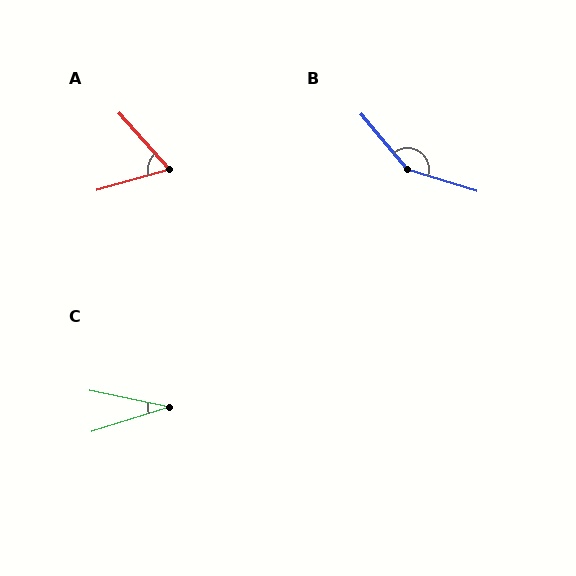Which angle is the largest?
B, at approximately 147 degrees.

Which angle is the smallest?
C, at approximately 29 degrees.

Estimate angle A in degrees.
Approximately 64 degrees.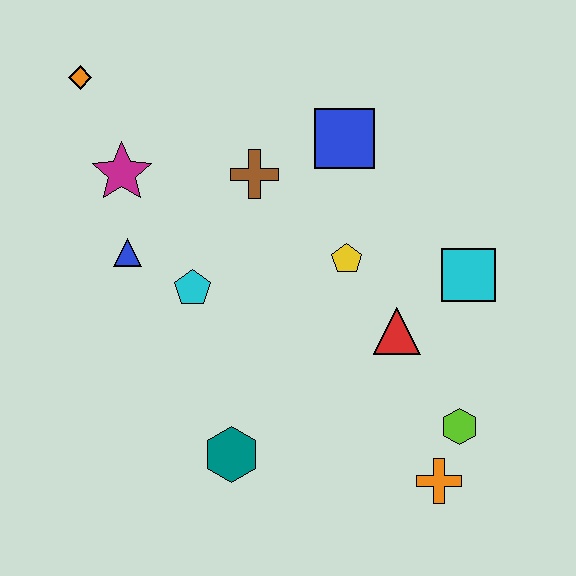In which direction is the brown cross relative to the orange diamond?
The brown cross is to the right of the orange diamond.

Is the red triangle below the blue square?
Yes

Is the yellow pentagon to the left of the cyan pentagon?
No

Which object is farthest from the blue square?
The orange cross is farthest from the blue square.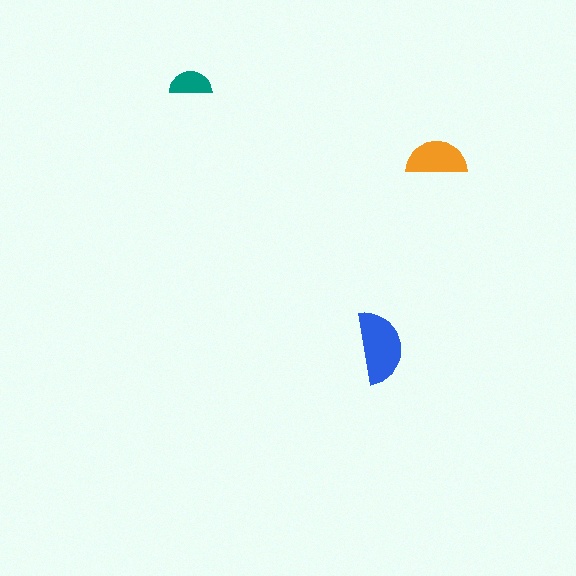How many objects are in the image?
There are 3 objects in the image.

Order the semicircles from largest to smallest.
the blue one, the orange one, the teal one.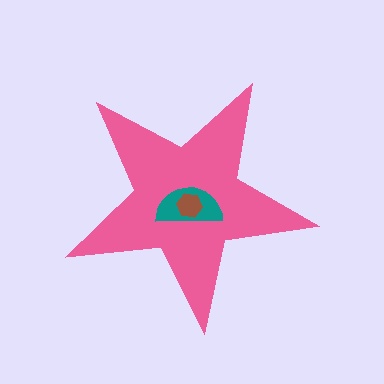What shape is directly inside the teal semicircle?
The brown hexagon.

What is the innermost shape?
The brown hexagon.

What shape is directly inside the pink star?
The teal semicircle.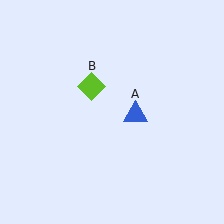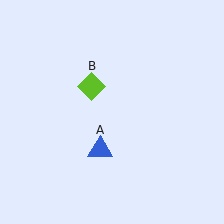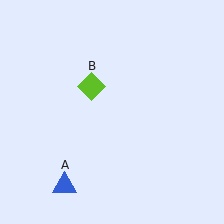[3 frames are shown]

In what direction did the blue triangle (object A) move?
The blue triangle (object A) moved down and to the left.